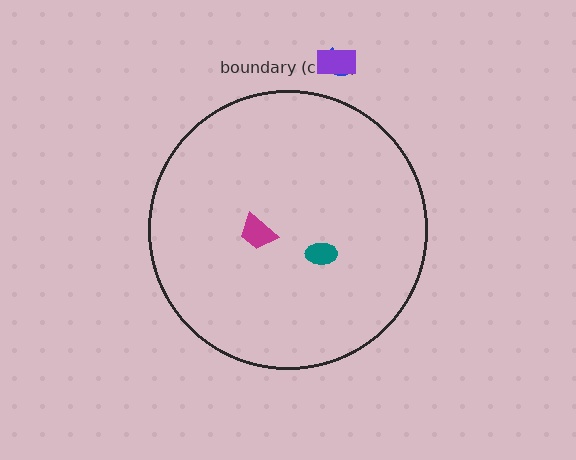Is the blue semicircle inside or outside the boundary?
Outside.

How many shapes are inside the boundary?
2 inside, 2 outside.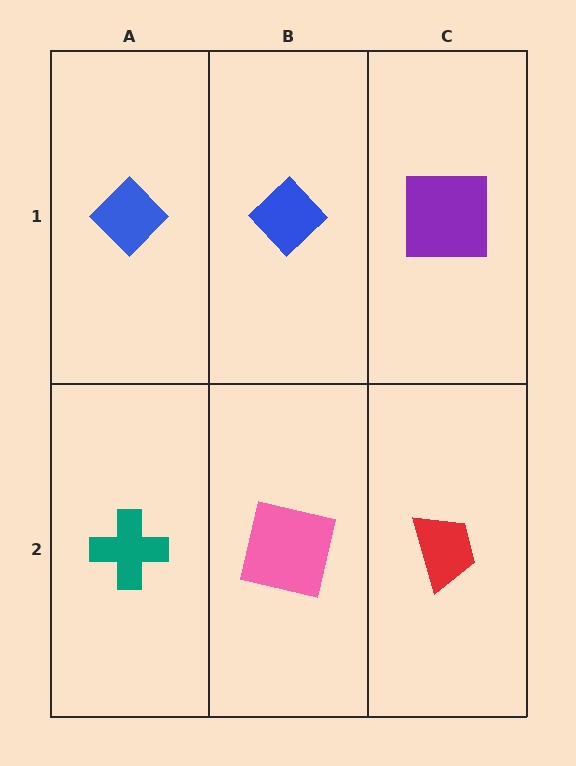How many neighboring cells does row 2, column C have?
2.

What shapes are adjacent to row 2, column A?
A blue diamond (row 1, column A), a pink square (row 2, column B).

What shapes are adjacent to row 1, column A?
A teal cross (row 2, column A), a blue diamond (row 1, column B).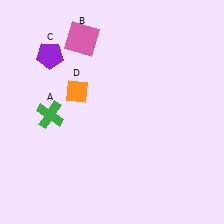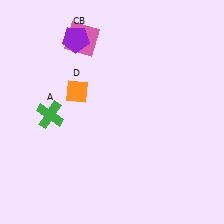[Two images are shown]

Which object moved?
The purple pentagon (C) moved right.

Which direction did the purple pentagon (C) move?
The purple pentagon (C) moved right.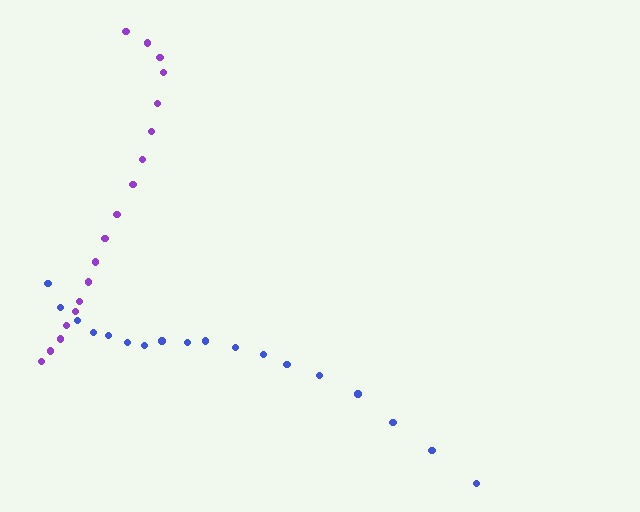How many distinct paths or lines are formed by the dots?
There are 2 distinct paths.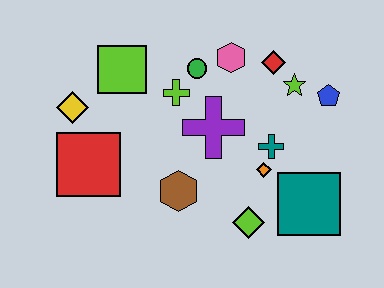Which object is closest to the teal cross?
The orange diamond is closest to the teal cross.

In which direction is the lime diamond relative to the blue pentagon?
The lime diamond is below the blue pentagon.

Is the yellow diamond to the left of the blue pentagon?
Yes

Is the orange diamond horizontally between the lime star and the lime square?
Yes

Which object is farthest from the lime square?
The teal square is farthest from the lime square.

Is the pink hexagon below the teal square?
No